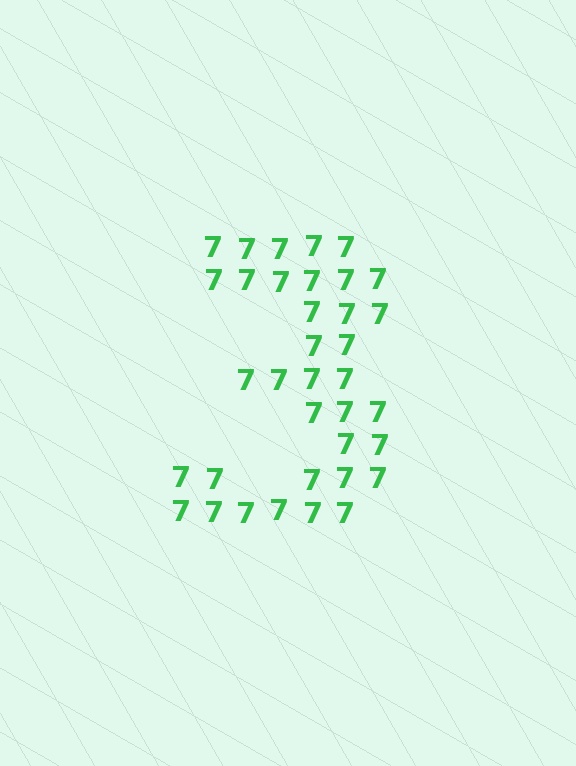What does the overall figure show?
The overall figure shows the digit 3.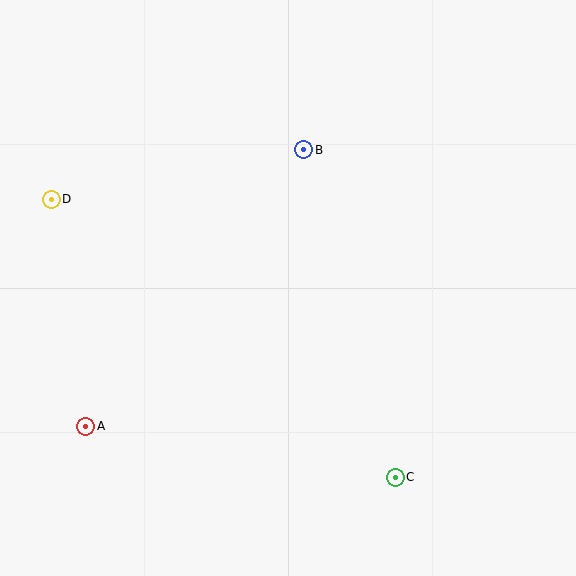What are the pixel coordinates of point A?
Point A is at (86, 426).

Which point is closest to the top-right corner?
Point B is closest to the top-right corner.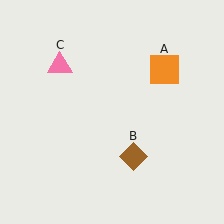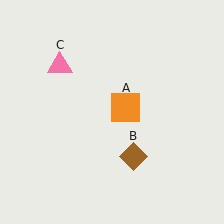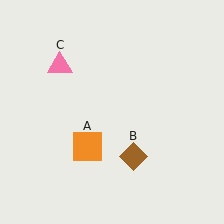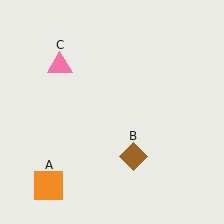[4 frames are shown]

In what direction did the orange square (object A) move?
The orange square (object A) moved down and to the left.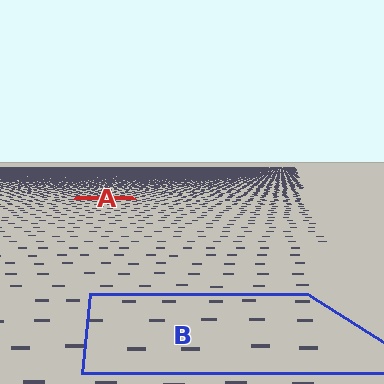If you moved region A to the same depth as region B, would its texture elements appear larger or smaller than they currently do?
They would appear larger. At a closer depth, the same texture elements are projected at a bigger on-screen size.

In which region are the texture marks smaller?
The texture marks are smaller in region A, because it is farther away.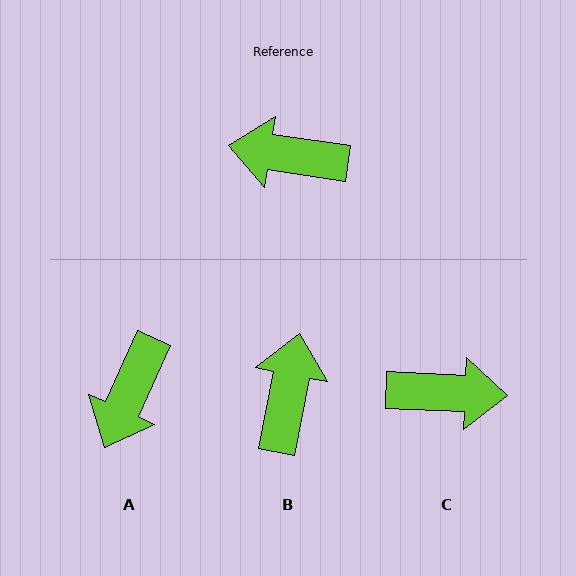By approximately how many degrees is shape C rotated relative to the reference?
Approximately 174 degrees clockwise.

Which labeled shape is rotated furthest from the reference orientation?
C, about 174 degrees away.